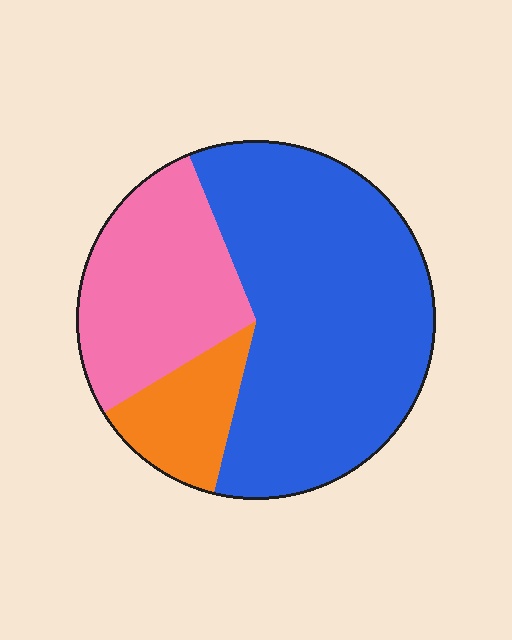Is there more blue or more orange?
Blue.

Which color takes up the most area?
Blue, at roughly 60%.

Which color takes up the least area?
Orange, at roughly 10%.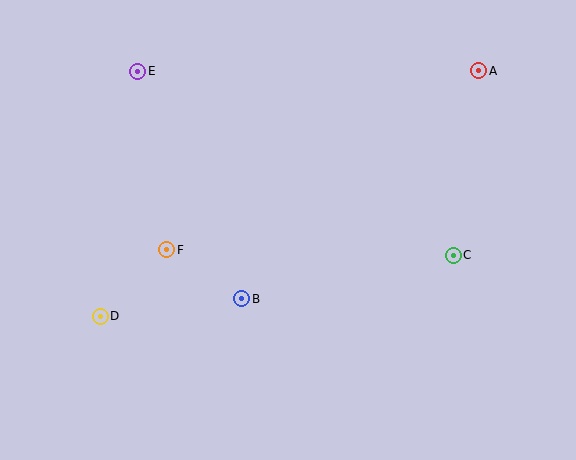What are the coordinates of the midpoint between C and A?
The midpoint between C and A is at (466, 163).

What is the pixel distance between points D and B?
The distance between D and B is 142 pixels.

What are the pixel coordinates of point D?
Point D is at (100, 316).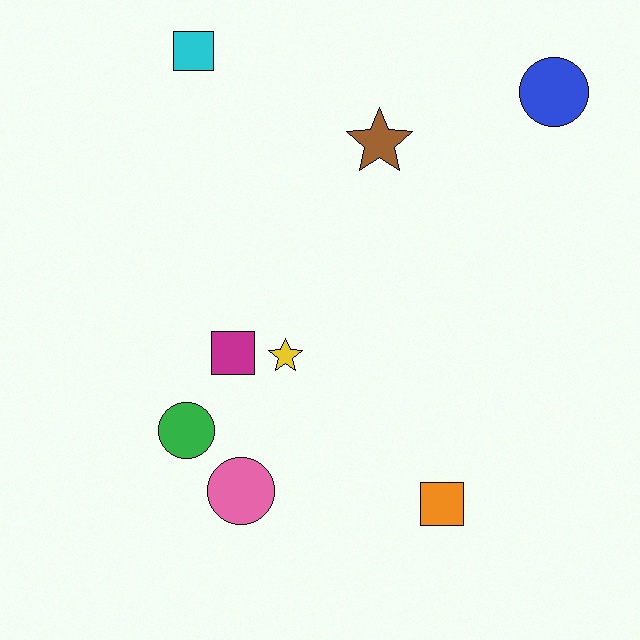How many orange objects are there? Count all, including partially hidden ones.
There is 1 orange object.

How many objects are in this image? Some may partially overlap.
There are 8 objects.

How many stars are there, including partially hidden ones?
There are 2 stars.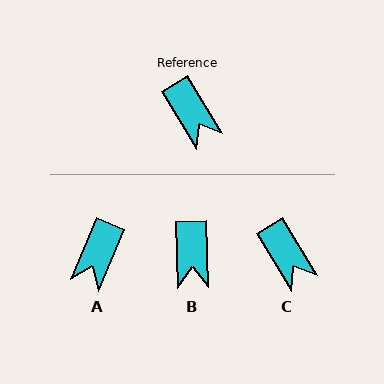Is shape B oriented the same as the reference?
No, it is off by about 29 degrees.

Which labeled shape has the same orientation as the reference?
C.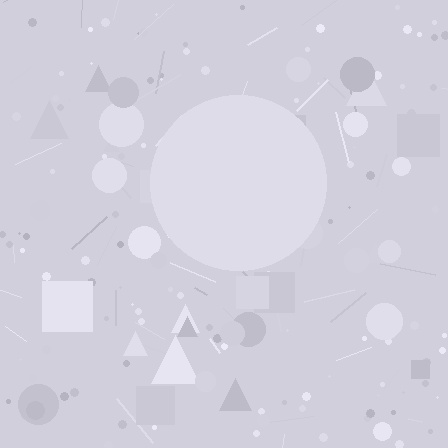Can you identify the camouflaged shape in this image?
The camouflaged shape is a circle.